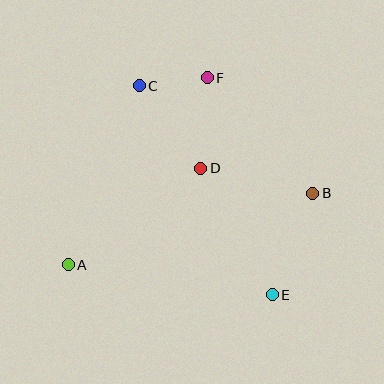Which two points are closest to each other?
Points C and F are closest to each other.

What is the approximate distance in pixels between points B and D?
The distance between B and D is approximately 115 pixels.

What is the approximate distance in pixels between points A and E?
The distance between A and E is approximately 206 pixels.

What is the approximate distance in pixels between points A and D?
The distance between A and D is approximately 164 pixels.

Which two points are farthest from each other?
Points A and B are farthest from each other.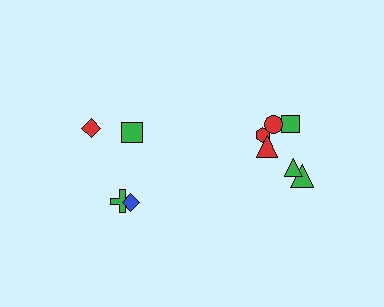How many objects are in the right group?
There are 6 objects.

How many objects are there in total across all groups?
There are 10 objects.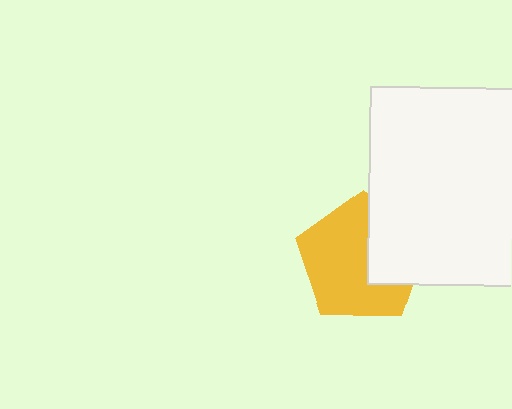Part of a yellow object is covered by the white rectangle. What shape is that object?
It is a pentagon.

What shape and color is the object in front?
The object in front is a white rectangle.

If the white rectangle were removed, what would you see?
You would see the complete yellow pentagon.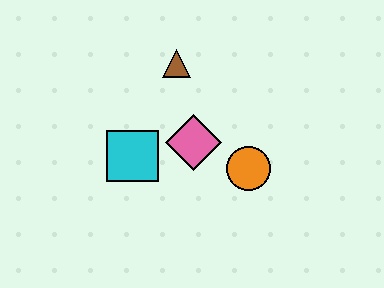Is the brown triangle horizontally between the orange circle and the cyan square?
Yes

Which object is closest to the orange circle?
The pink diamond is closest to the orange circle.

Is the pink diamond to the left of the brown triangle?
No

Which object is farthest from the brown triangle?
The orange circle is farthest from the brown triangle.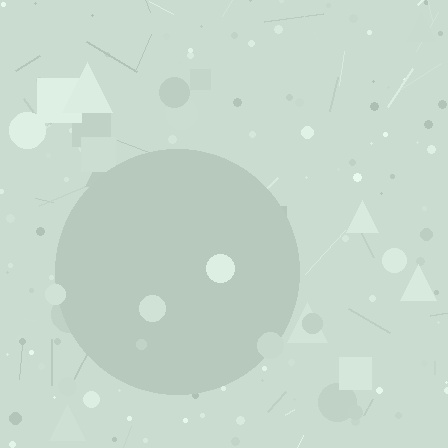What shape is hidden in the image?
A circle is hidden in the image.